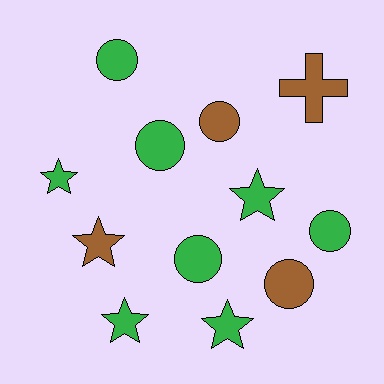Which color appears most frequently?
Green, with 8 objects.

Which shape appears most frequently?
Circle, with 6 objects.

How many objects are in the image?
There are 12 objects.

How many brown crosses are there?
There is 1 brown cross.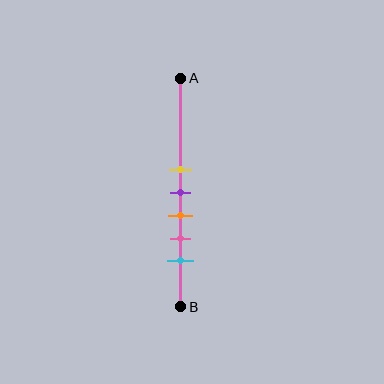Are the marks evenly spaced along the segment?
Yes, the marks are approximately evenly spaced.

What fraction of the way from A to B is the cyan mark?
The cyan mark is approximately 80% (0.8) of the way from A to B.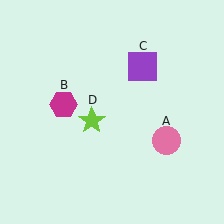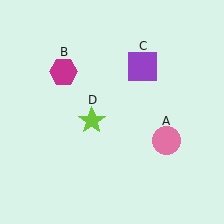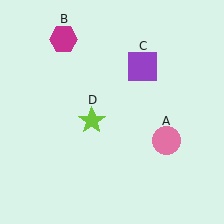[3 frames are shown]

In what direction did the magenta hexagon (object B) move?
The magenta hexagon (object B) moved up.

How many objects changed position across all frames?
1 object changed position: magenta hexagon (object B).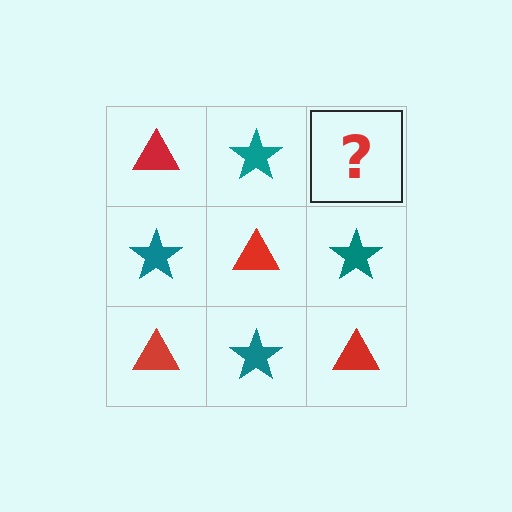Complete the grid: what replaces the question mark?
The question mark should be replaced with a red triangle.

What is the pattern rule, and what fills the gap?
The rule is that it alternates red triangle and teal star in a checkerboard pattern. The gap should be filled with a red triangle.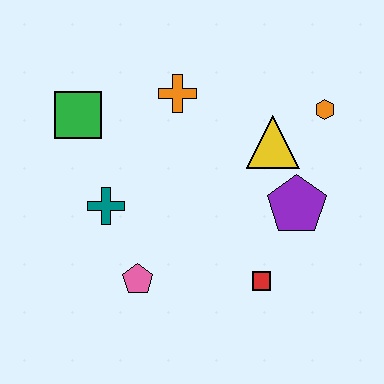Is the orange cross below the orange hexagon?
No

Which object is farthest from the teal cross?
The orange hexagon is farthest from the teal cross.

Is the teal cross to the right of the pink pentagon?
No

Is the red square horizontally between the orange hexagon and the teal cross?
Yes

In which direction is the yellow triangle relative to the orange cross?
The yellow triangle is to the right of the orange cross.